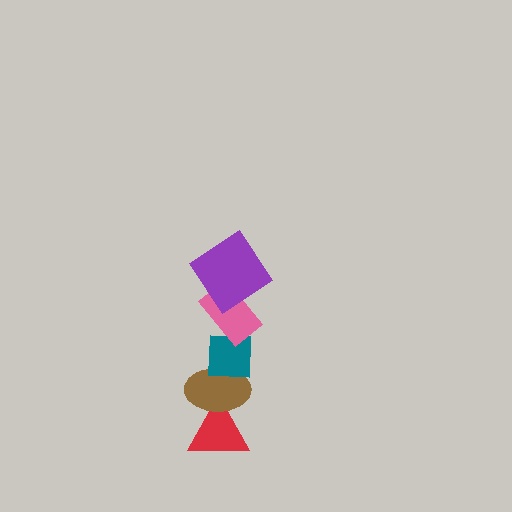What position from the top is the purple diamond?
The purple diamond is 1st from the top.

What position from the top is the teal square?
The teal square is 3rd from the top.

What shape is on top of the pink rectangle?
The purple diamond is on top of the pink rectangle.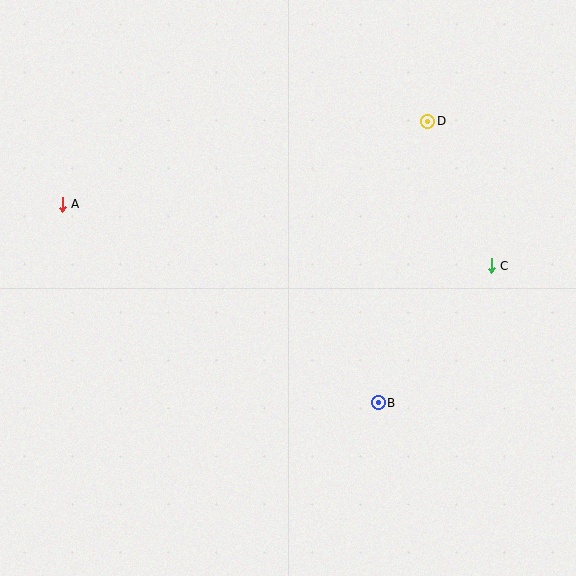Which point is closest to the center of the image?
Point B at (378, 403) is closest to the center.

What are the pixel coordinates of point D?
Point D is at (428, 121).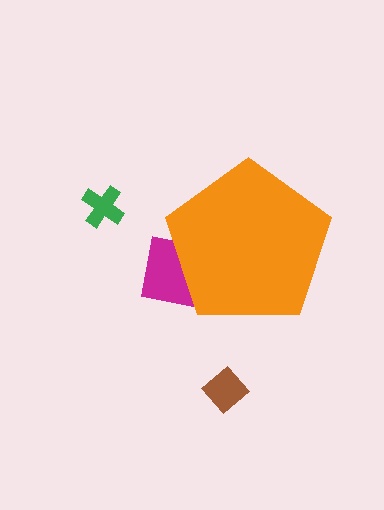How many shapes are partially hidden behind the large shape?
1 shape is partially hidden.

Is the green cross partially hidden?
No, the green cross is fully visible.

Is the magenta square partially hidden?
Yes, the magenta square is partially hidden behind the orange pentagon.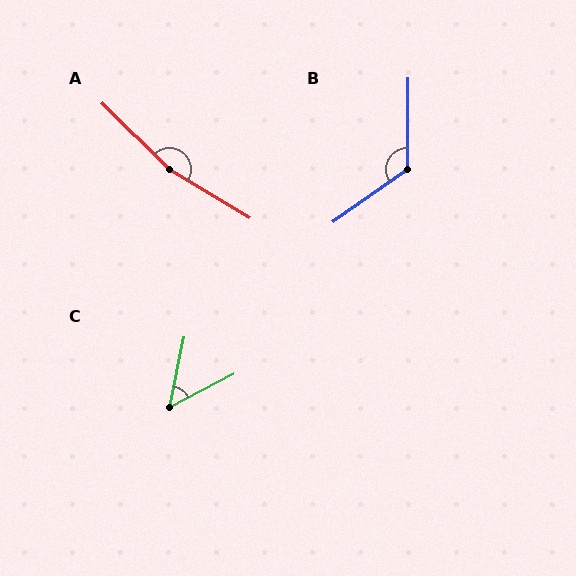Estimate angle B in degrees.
Approximately 125 degrees.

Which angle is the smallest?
C, at approximately 51 degrees.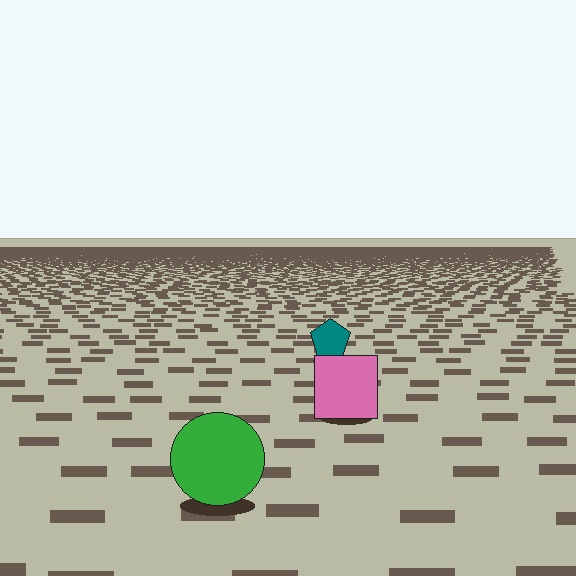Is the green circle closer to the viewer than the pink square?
Yes. The green circle is closer — you can tell from the texture gradient: the ground texture is coarser near it.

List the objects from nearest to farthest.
From nearest to farthest: the green circle, the pink square, the teal pentagon.